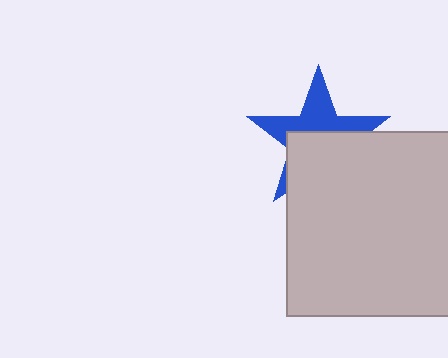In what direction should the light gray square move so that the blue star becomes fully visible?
The light gray square should move down. That is the shortest direction to clear the overlap and leave the blue star fully visible.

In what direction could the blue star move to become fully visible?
The blue star could move up. That would shift it out from behind the light gray square entirely.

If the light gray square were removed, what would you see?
You would see the complete blue star.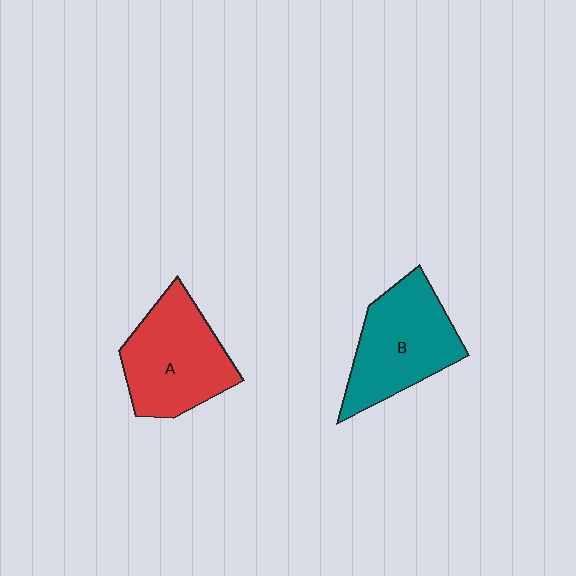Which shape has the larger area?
Shape A (red).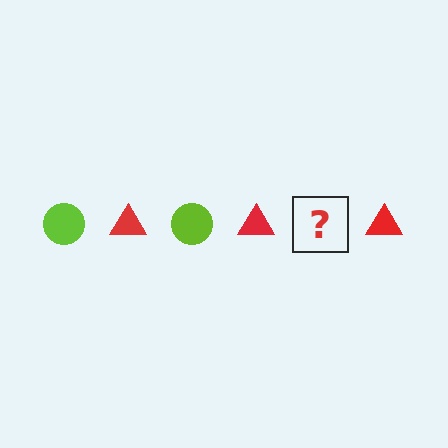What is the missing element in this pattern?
The missing element is a lime circle.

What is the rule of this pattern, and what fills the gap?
The rule is that the pattern alternates between lime circle and red triangle. The gap should be filled with a lime circle.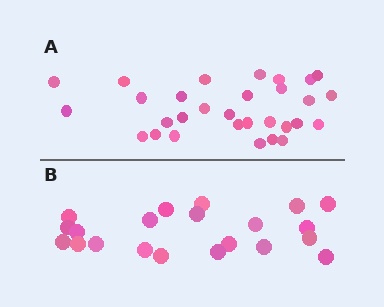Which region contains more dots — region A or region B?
Region A (the top region) has more dots.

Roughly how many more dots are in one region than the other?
Region A has roughly 8 or so more dots than region B.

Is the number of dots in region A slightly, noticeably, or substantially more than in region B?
Region A has noticeably more, but not dramatically so. The ratio is roughly 1.4 to 1.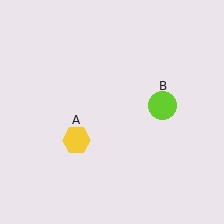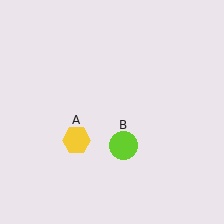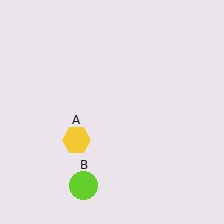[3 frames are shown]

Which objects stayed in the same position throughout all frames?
Yellow hexagon (object A) remained stationary.